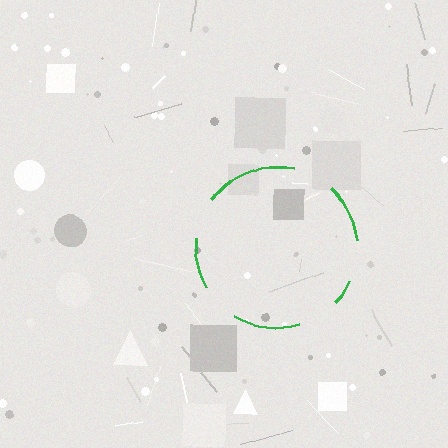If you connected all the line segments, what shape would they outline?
They would outline a circle.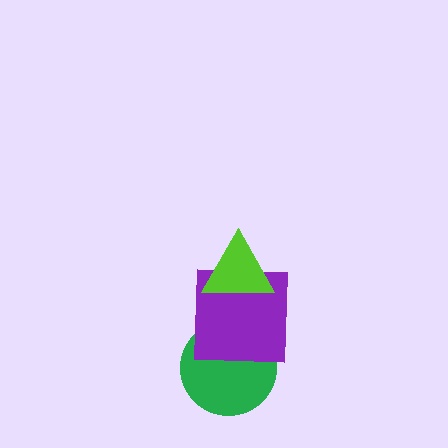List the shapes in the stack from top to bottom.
From top to bottom: the lime triangle, the purple square, the green circle.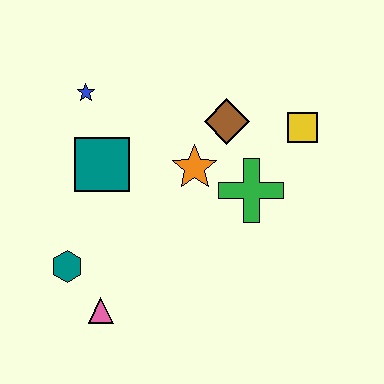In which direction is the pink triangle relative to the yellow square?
The pink triangle is to the left of the yellow square.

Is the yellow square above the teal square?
Yes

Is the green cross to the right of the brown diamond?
Yes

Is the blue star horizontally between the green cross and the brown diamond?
No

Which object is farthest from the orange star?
The pink triangle is farthest from the orange star.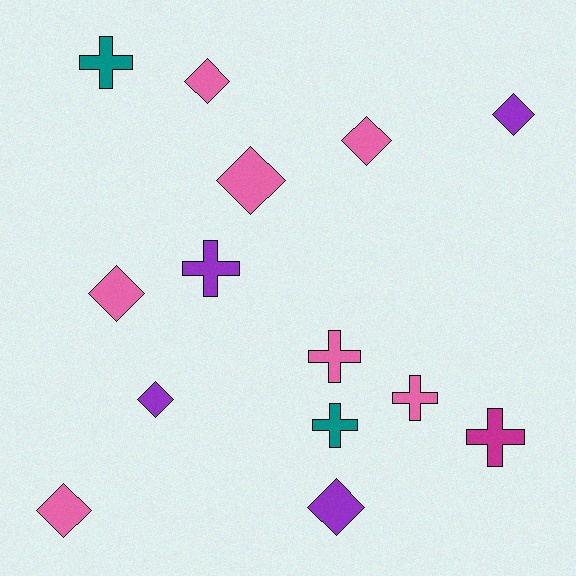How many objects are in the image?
There are 14 objects.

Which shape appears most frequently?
Diamond, with 8 objects.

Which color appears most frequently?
Pink, with 7 objects.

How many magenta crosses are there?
There is 1 magenta cross.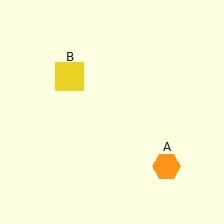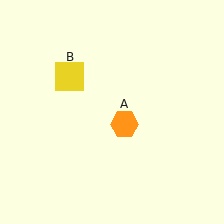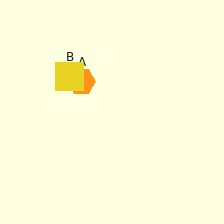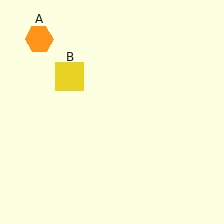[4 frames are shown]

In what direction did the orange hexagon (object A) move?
The orange hexagon (object A) moved up and to the left.